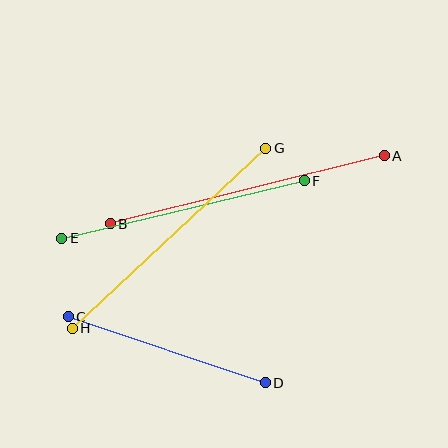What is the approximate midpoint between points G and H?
The midpoint is at approximately (169, 238) pixels.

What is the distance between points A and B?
The distance is approximately 282 pixels.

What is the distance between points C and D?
The distance is approximately 208 pixels.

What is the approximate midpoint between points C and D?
The midpoint is at approximately (167, 350) pixels.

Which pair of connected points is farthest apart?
Points A and B are farthest apart.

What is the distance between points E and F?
The distance is approximately 249 pixels.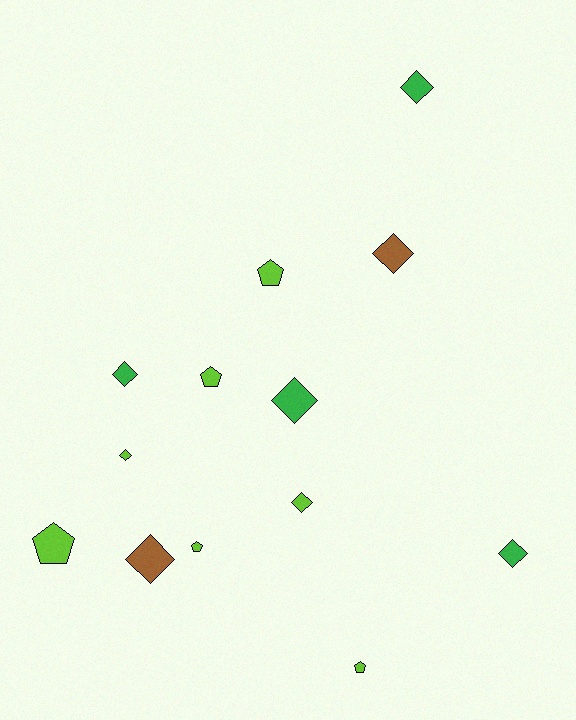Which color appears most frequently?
Lime, with 7 objects.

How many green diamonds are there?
There are 4 green diamonds.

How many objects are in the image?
There are 13 objects.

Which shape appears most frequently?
Diamond, with 8 objects.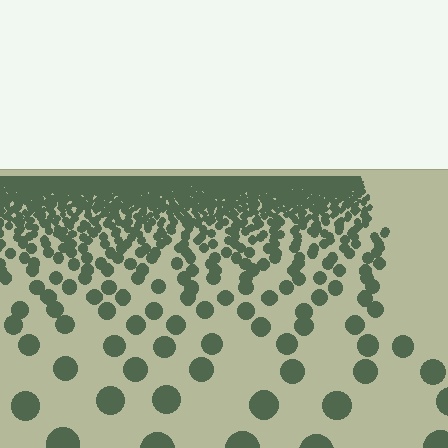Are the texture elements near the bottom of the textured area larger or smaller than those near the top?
Larger. Near the bottom, elements are closer to the viewer and appear at a bigger on-screen size.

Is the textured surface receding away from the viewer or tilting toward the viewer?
The surface is receding away from the viewer. Texture elements get smaller and denser toward the top.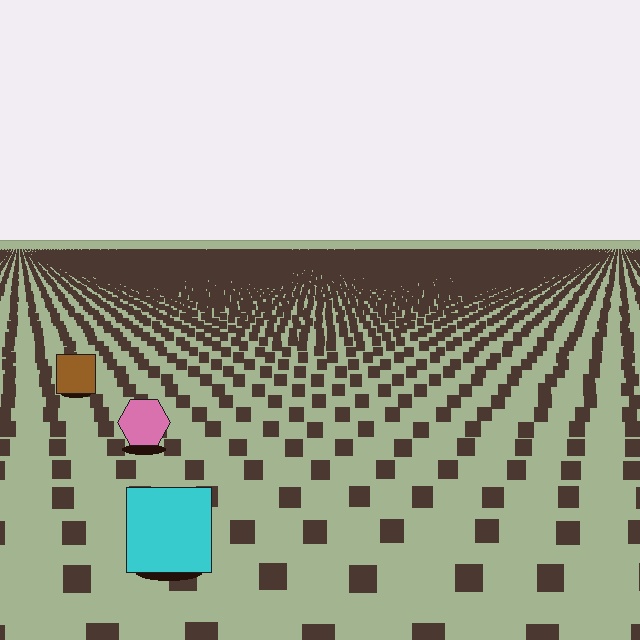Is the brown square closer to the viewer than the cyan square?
No. The cyan square is closer — you can tell from the texture gradient: the ground texture is coarser near it.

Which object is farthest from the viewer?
The brown square is farthest from the viewer. It appears smaller and the ground texture around it is denser.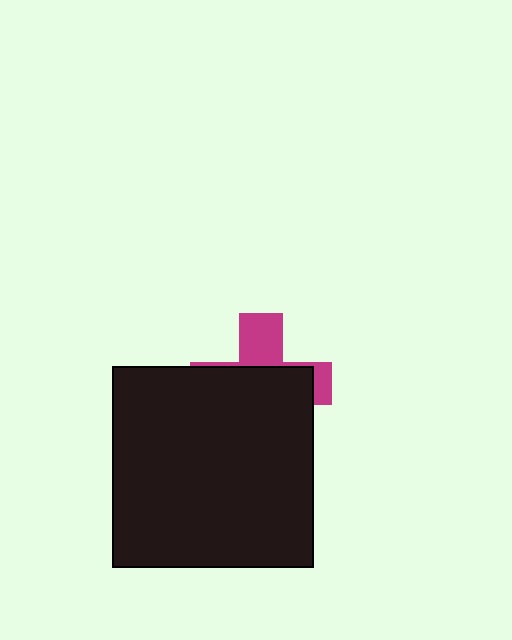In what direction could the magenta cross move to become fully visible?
The magenta cross could move up. That would shift it out from behind the black square entirely.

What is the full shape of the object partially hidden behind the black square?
The partially hidden object is a magenta cross.